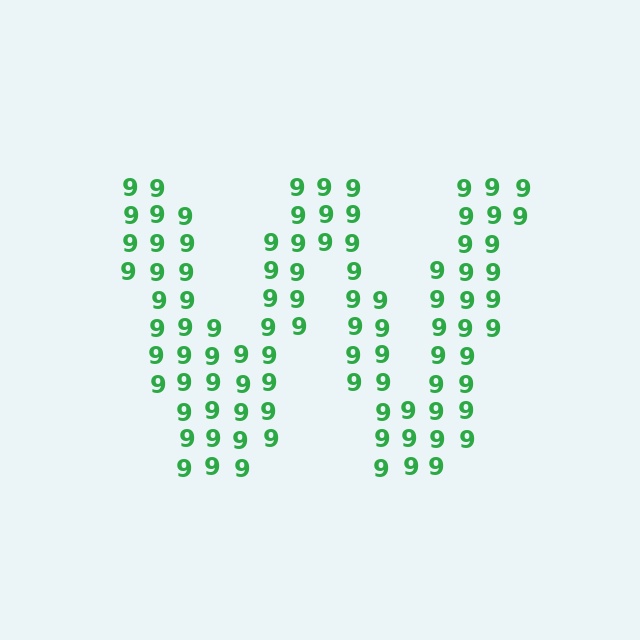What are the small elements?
The small elements are digit 9's.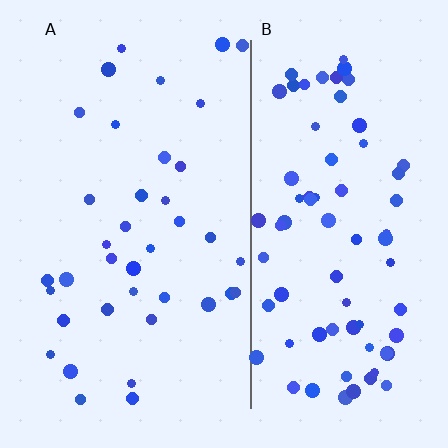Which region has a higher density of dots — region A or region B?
B (the right).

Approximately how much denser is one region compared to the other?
Approximately 2.0× — region B over region A.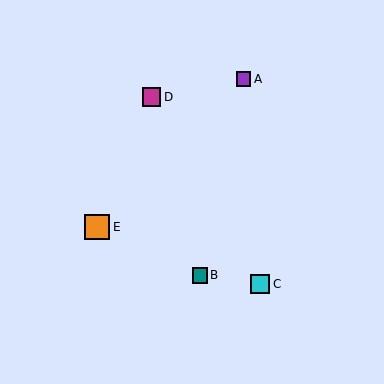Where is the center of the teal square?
The center of the teal square is at (200, 275).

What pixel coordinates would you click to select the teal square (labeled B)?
Click at (200, 275) to select the teal square B.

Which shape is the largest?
The orange square (labeled E) is the largest.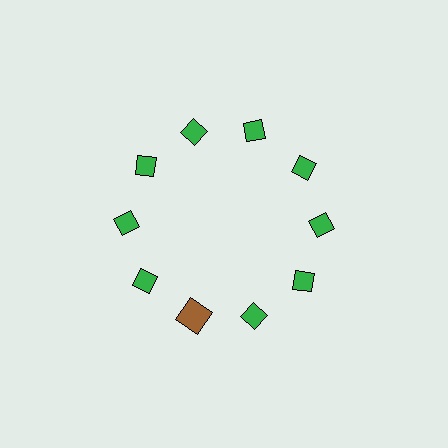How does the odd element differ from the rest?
It differs in both color (brown instead of green) and shape (square instead of diamond).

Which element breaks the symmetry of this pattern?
The brown square at roughly the 7 o'clock position breaks the symmetry. All other shapes are green diamonds.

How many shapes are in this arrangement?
There are 10 shapes arranged in a ring pattern.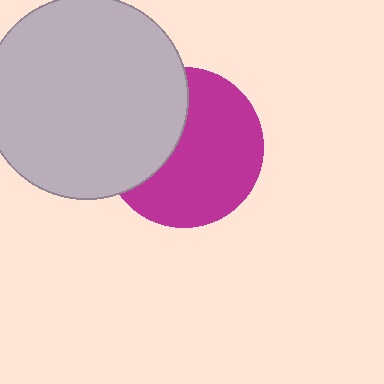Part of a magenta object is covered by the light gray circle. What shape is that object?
It is a circle.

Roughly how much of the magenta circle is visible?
About half of it is visible (roughly 64%).